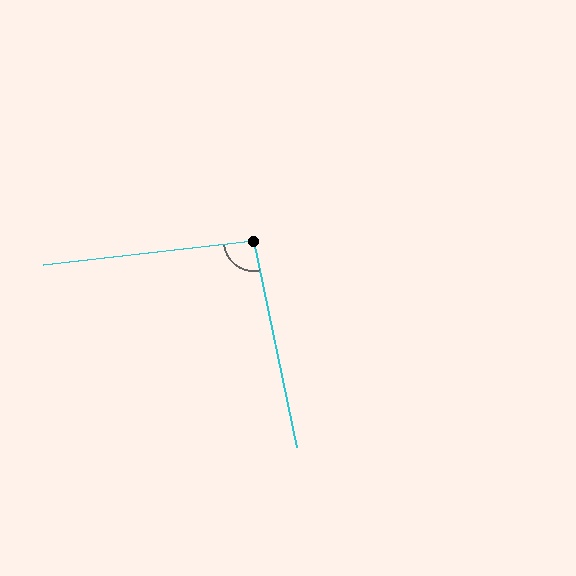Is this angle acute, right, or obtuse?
It is obtuse.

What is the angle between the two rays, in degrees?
Approximately 95 degrees.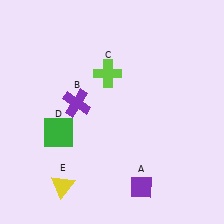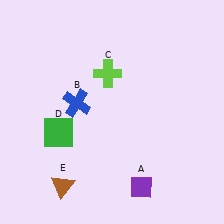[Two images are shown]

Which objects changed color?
B changed from purple to blue. E changed from yellow to brown.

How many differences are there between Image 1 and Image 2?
There are 2 differences between the two images.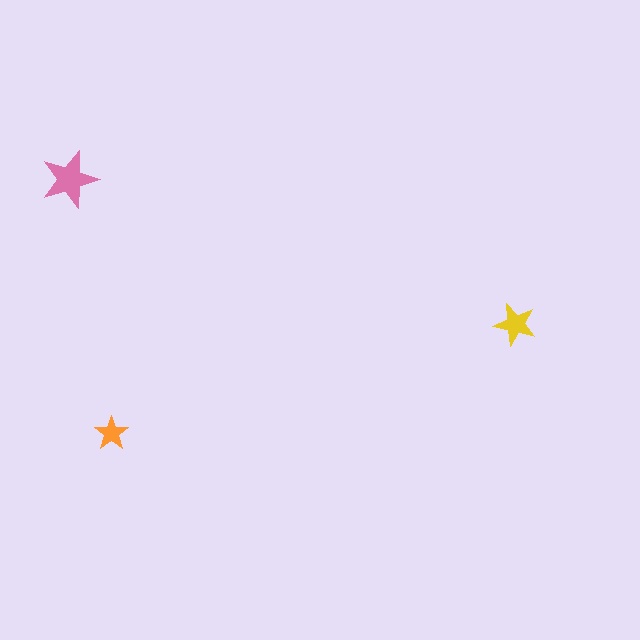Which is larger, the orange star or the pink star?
The pink one.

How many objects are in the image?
There are 3 objects in the image.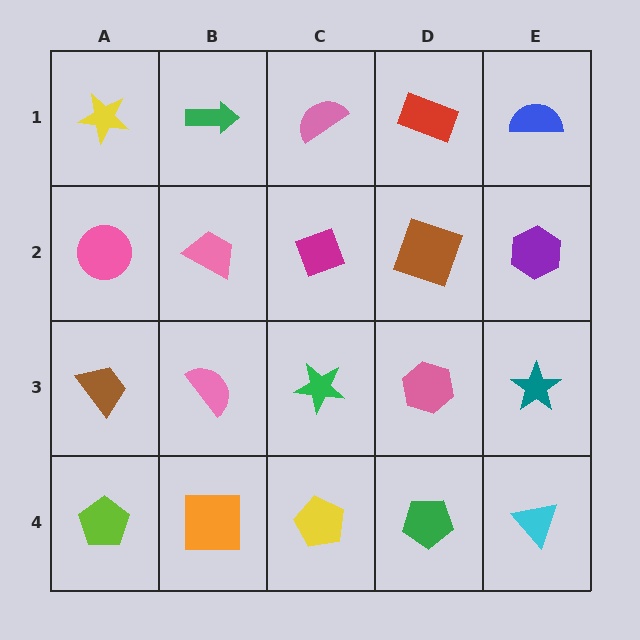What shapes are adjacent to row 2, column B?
A green arrow (row 1, column B), a pink semicircle (row 3, column B), a pink circle (row 2, column A), a magenta diamond (row 2, column C).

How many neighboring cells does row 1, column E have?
2.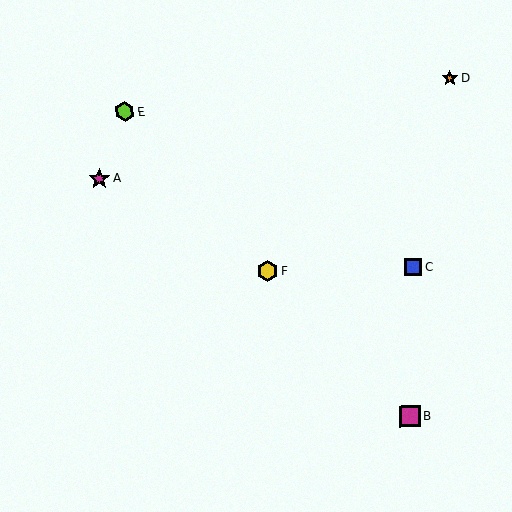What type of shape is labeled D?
Shape D is an orange star.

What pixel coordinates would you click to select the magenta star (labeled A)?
Click at (99, 178) to select the magenta star A.